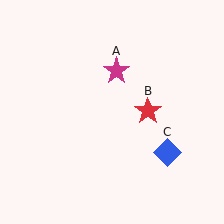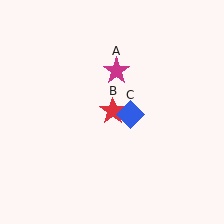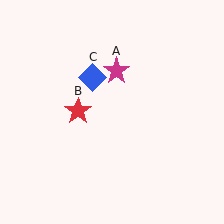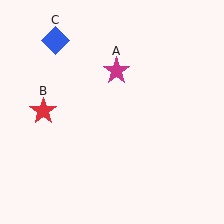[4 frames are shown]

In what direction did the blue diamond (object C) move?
The blue diamond (object C) moved up and to the left.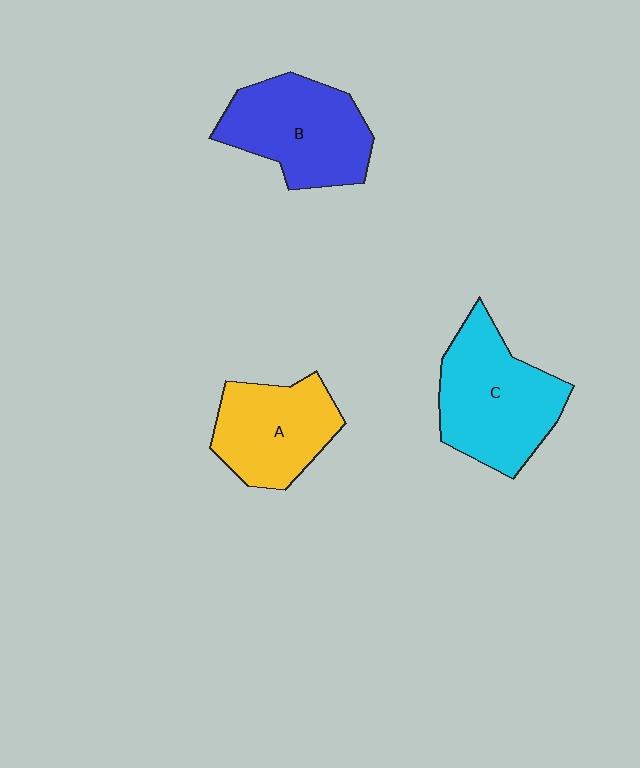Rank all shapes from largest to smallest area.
From largest to smallest: C (cyan), B (blue), A (yellow).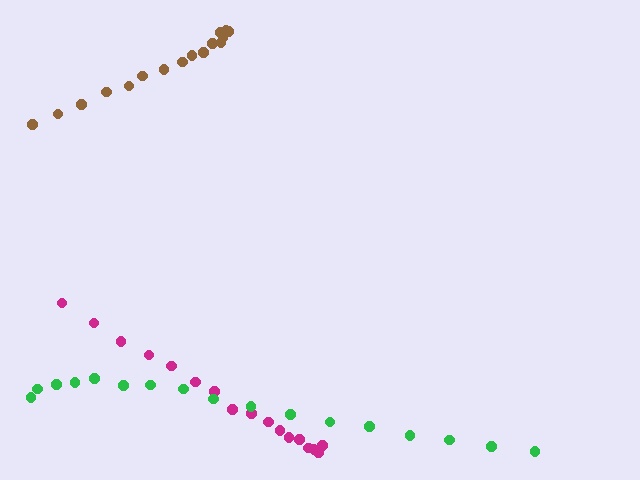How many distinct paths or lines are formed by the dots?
There are 3 distinct paths.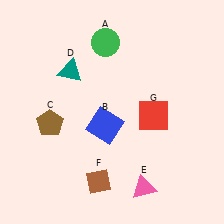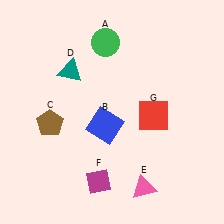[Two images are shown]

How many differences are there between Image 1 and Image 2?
There is 1 difference between the two images.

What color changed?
The diamond (F) changed from brown in Image 1 to magenta in Image 2.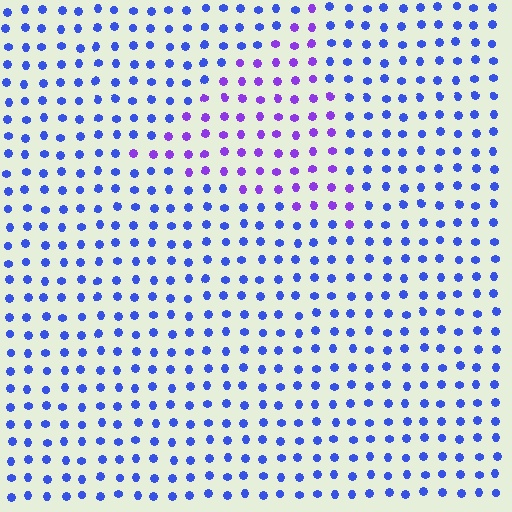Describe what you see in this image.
The image is filled with small blue elements in a uniform arrangement. A triangle-shaped region is visible where the elements are tinted to a slightly different hue, forming a subtle color boundary.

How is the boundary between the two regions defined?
The boundary is defined purely by a slight shift in hue (about 40 degrees). Spacing, size, and orientation are identical on both sides.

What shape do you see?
I see a triangle.